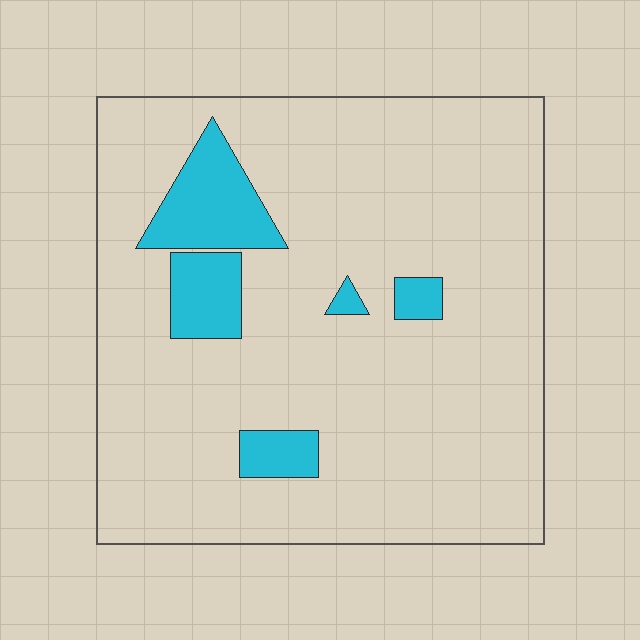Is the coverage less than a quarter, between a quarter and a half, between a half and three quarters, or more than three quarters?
Less than a quarter.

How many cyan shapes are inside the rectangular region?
5.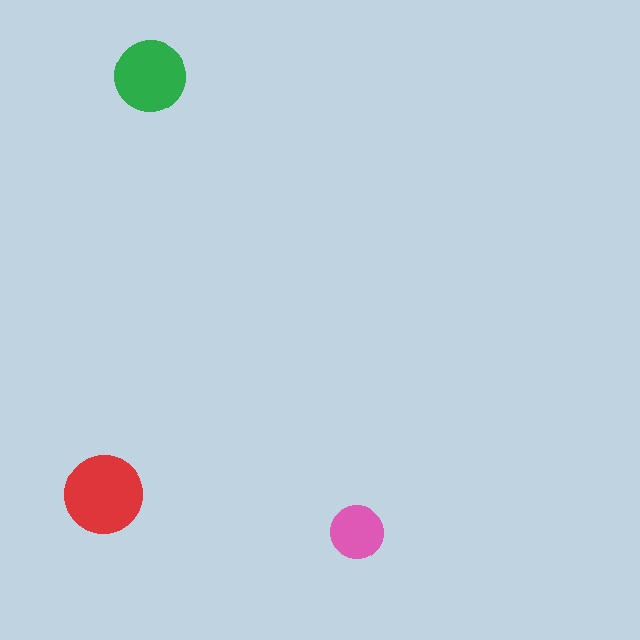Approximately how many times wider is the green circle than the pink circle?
About 1.5 times wider.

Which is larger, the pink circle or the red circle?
The red one.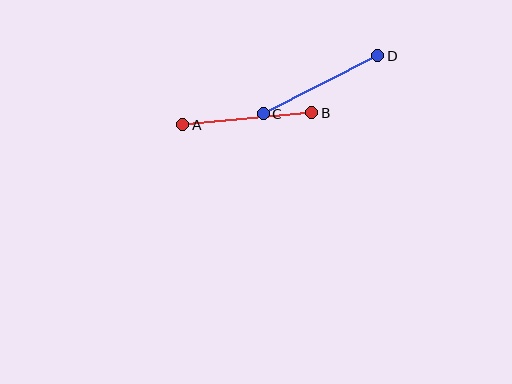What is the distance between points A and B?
The distance is approximately 130 pixels.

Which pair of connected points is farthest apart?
Points A and B are farthest apart.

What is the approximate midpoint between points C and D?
The midpoint is at approximately (321, 85) pixels.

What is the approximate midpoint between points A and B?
The midpoint is at approximately (247, 119) pixels.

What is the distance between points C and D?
The distance is approximately 128 pixels.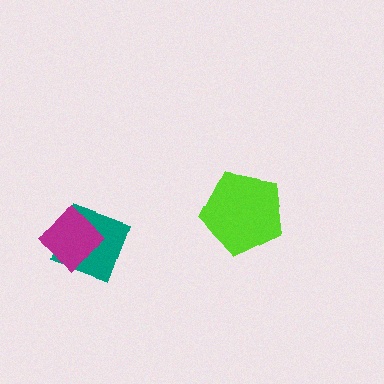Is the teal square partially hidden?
Yes, it is partially covered by another shape.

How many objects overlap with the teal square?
1 object overlaps with the teal square.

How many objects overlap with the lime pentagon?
0 objects overlap with the lime pentagon.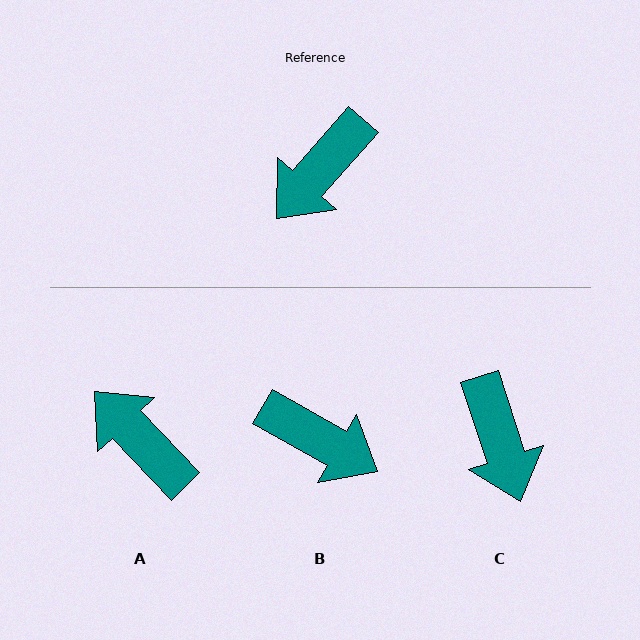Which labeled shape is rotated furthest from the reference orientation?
B, about 102 degrees away.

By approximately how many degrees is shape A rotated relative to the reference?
Approximately 95 degrees clockwise.